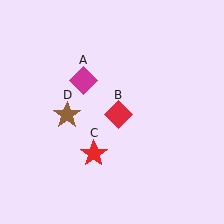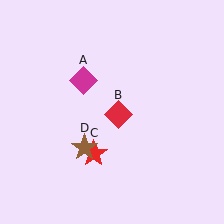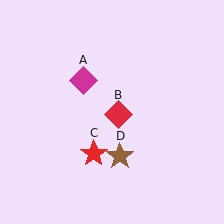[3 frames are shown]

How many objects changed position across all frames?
1 object changed position: brown star (object D).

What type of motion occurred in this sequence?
The brown star (object D) rotated counterclockwise around the center of the scene.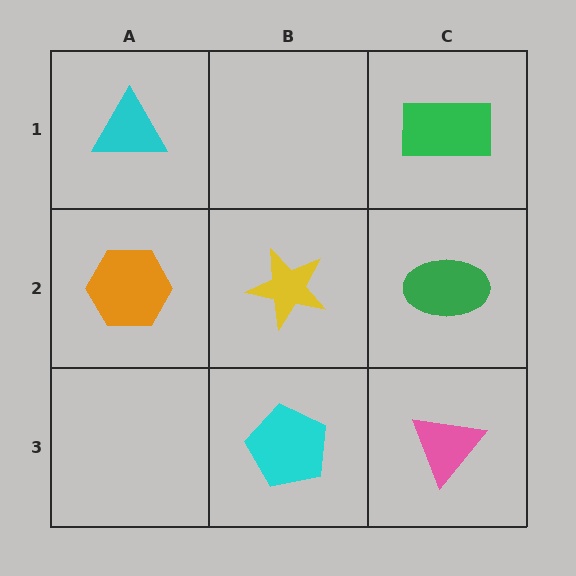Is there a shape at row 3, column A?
No, that cell is empty.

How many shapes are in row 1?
2 shapes.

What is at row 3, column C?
A pink triangle.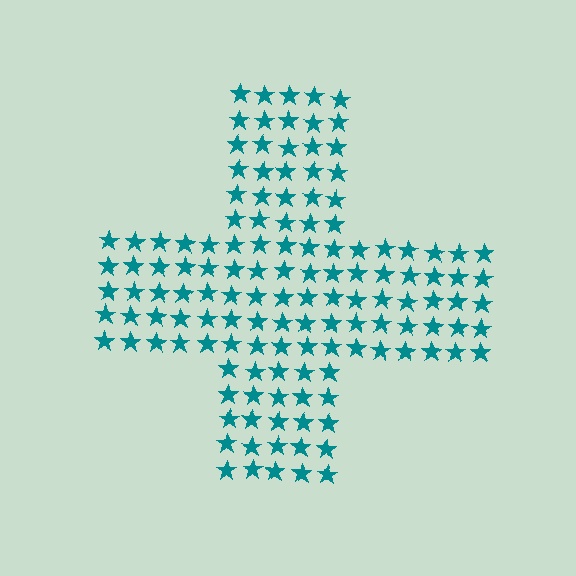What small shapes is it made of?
It is made of small stars.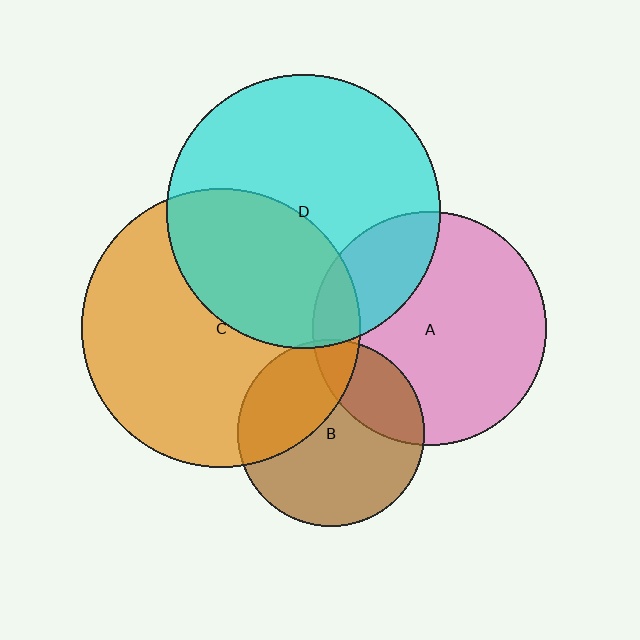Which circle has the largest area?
Circle C (orange).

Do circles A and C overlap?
Yes.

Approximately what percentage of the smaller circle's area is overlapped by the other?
Approximately 10%.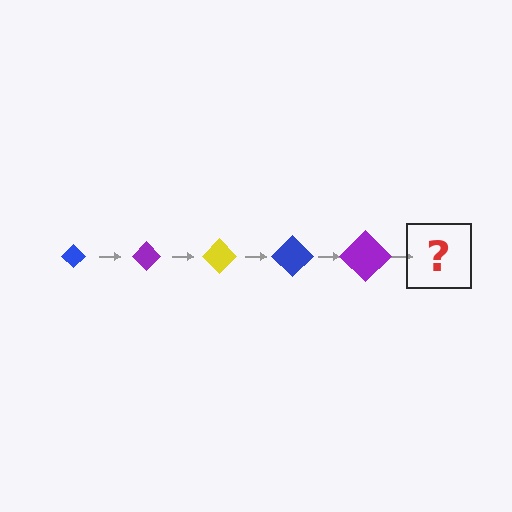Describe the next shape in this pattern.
It should be a yellow diamond, larger than the previous one.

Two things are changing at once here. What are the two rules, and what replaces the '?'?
The two rules are that the diamond grows larger each step and the color cycles through blue, purple, and yellow. The '?' should be a yellow diamond, larger than the previous one.